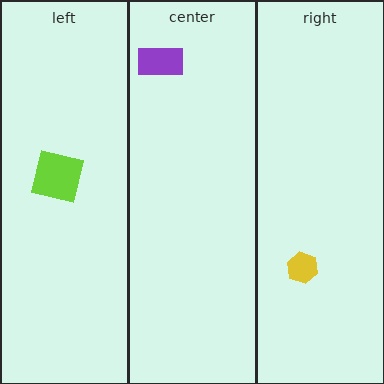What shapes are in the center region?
The purple rectangle.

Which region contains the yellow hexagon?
The right region.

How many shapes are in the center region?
1.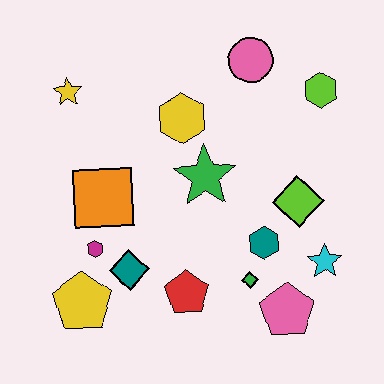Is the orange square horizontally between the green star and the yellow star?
Yes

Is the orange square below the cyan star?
No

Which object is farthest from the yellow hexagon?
The pink pentagon is farthest from the yellow hexagon.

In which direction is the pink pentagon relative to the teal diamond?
The pink pentagon is to the right of the teal diamond.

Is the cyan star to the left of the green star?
No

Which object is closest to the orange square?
The magenta hexagon is closest to the orange square.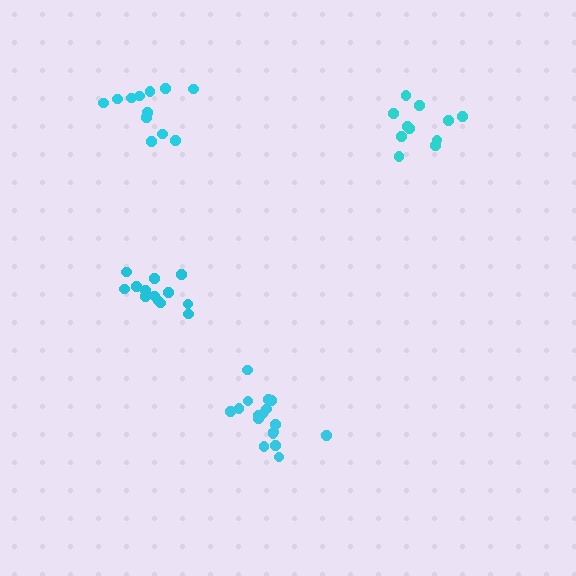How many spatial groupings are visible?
There are 4 spatial groupings.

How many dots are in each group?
Group 1: 11 dots, Group 2: 12 dots, Group 3: 13 dots, Group 4: 17 dots (53 total).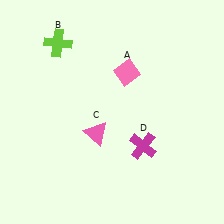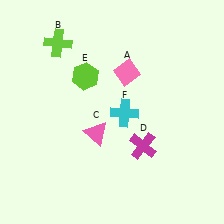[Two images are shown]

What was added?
A lime hexagon (E), a cyan cross (F) were added in Image 2.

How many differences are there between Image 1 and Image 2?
There are 2 differences between the two images.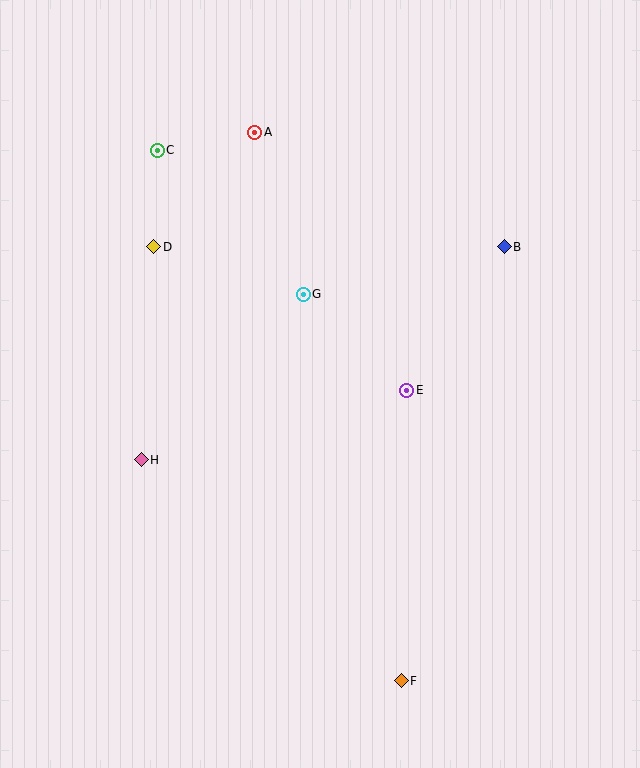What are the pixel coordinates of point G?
Point G is at (303, 294).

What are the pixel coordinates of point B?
Point B is at (504, 247).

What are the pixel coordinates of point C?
Point C is at (157, 150).